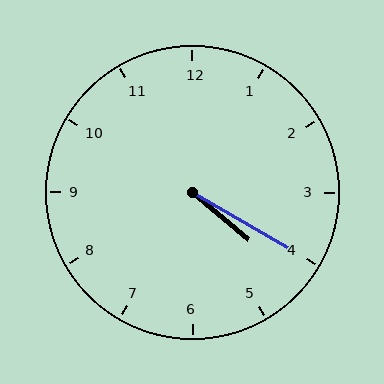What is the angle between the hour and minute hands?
Approximately 10 degrees.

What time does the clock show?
4:20.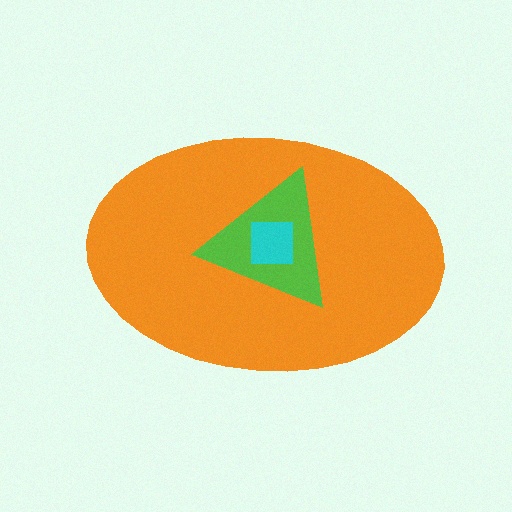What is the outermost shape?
The orange ellipse.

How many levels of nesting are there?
3.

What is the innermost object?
The cyan square.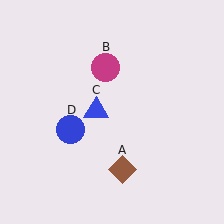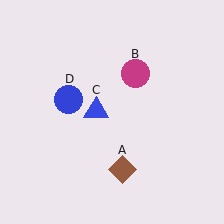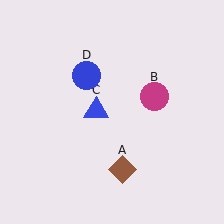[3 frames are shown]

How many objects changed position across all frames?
2 objects changed position: magenta circle (object B), blue circle (object D).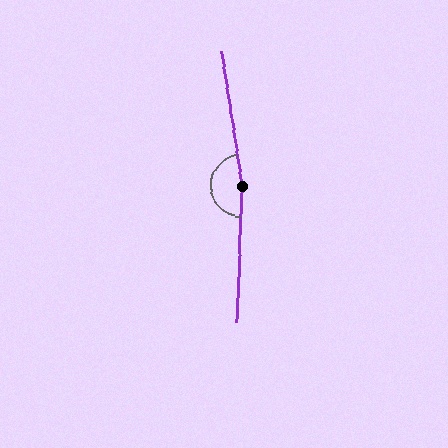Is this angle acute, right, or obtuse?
It is obtuse.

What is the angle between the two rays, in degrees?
Approximately 169 degrees.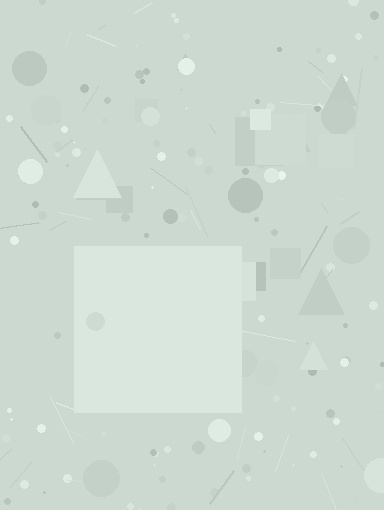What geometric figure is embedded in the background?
A square is embedded in the background.